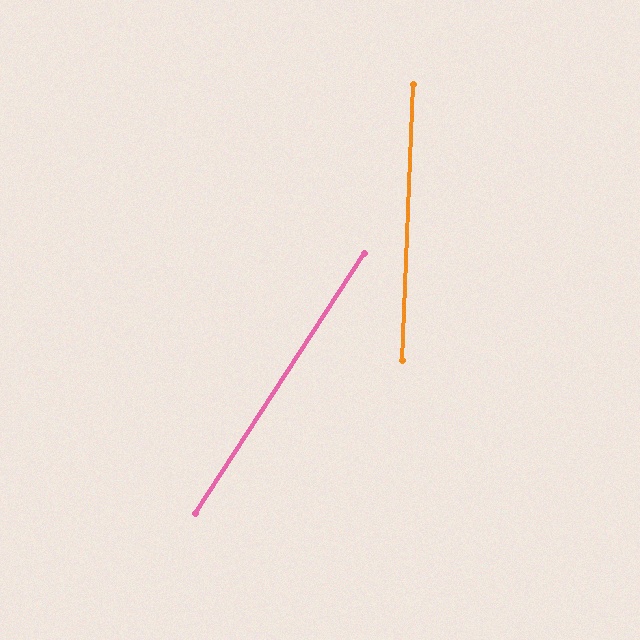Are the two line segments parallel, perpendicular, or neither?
Neither parallel nor perpendicular — they differ by about 31°.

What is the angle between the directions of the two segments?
Approximately 31 degrees.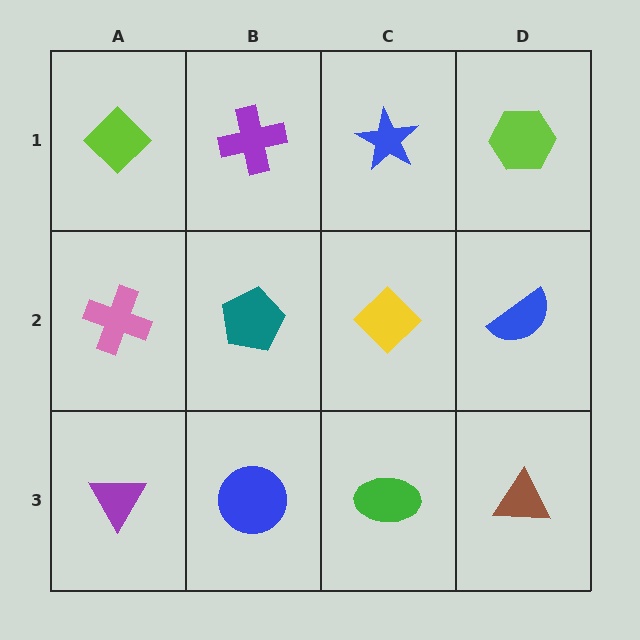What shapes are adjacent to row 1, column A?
A pink cross (row 2, column A), a purple cross (row 1, column B).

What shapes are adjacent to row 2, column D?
A lime hexagon (row 1, column D), a brown triangle (row 3, column D), a yellow diamond (row 2, column C).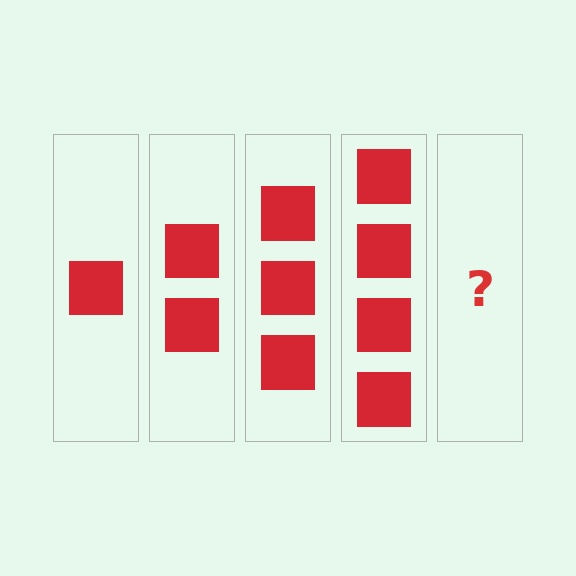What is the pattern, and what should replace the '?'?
The pattern is that each step adds one more square. The '?' should be 5 squares.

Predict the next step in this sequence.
The next step is 5 squares.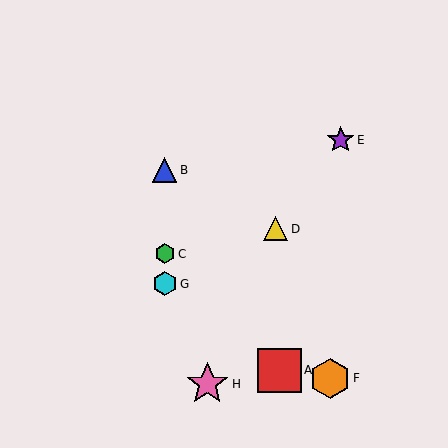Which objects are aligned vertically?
Objects B, C, G are aligned vertically.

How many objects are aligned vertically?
3 objects (B, C, G) are aligned vertically.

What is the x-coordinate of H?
Object H is at x≈207.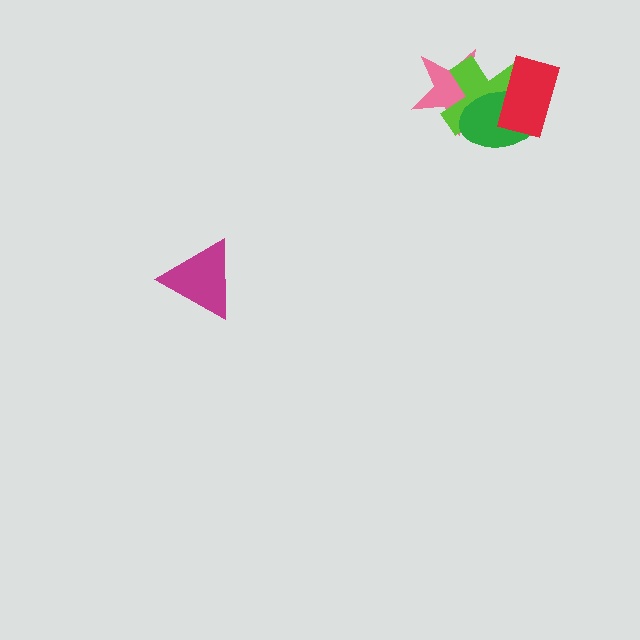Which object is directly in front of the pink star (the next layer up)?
The lime cross is directly in front of the pink star.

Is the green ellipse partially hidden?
Yes, it is partially covered by another shape.